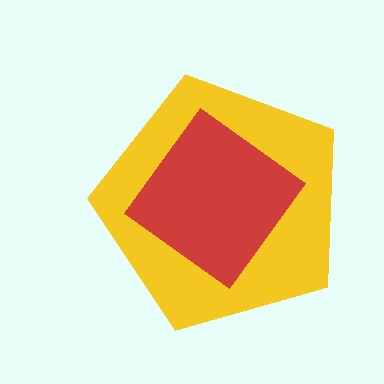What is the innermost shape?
The red diamond.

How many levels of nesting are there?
2.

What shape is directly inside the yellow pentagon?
The red diamond.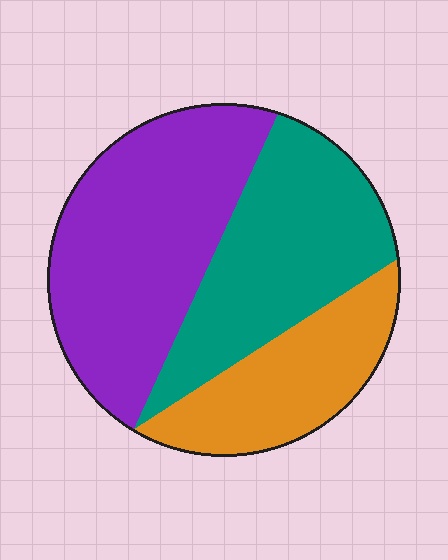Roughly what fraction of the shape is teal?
Teal takes up about one third (1/3) of the shape.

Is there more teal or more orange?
Teal.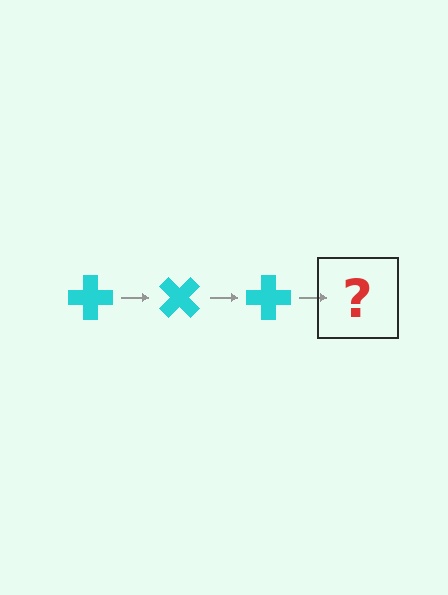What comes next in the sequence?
The next element should be a cyan cross rotated 135 degrees.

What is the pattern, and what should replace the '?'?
The pattern is that the cross rotates 45 degrees each step. The '?' should be a cyan cross rotated 135 degrees.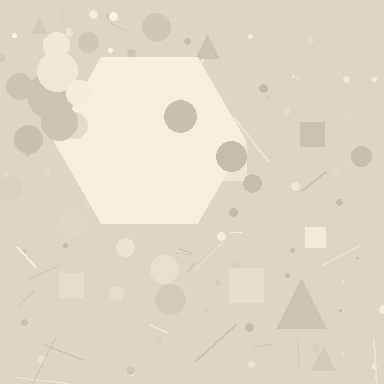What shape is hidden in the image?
A hexagon is hidden in the image.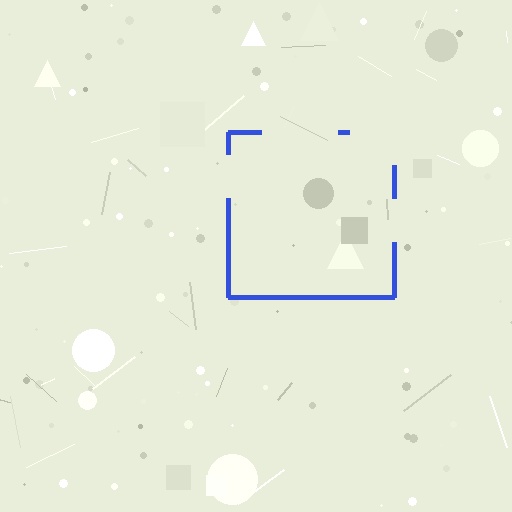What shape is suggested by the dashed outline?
The dashed outline suggests a square.